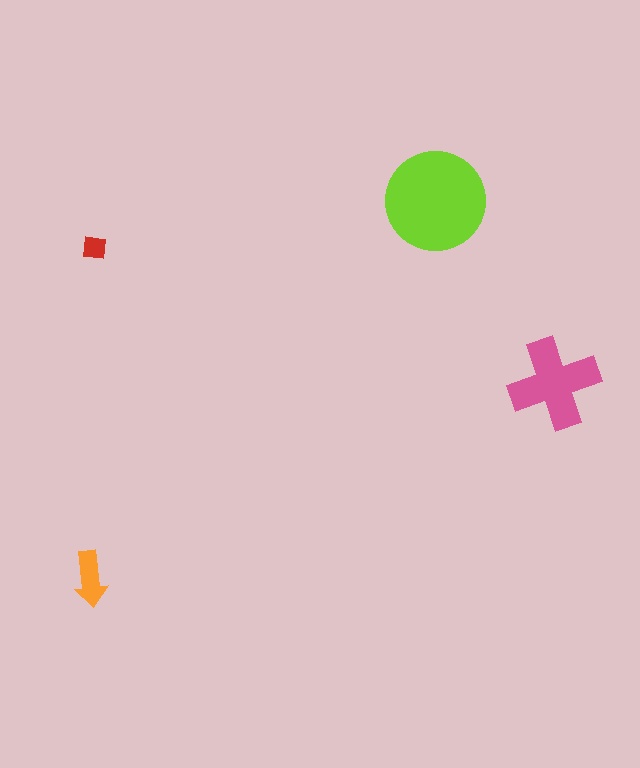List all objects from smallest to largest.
The red square, the orange arrow, the pink cross, the lime circle.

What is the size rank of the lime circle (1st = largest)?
1st.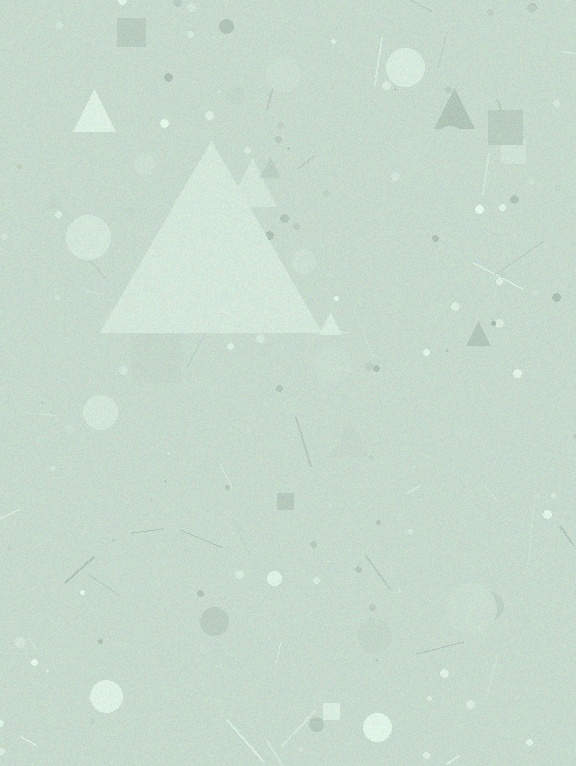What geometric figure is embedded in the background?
A triangle is embedded in the background.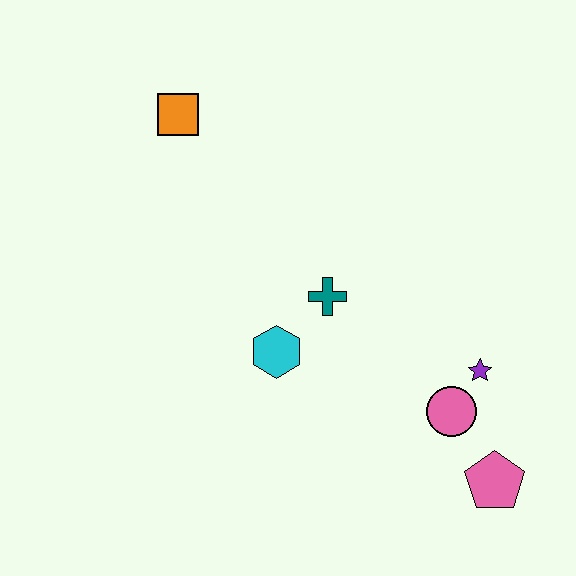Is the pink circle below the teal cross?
Yes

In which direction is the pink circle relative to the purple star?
The pink circle is below the purple star.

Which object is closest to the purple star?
The pink circle is closest to the purple star.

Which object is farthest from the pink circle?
The orange square is farthest from the pink circle.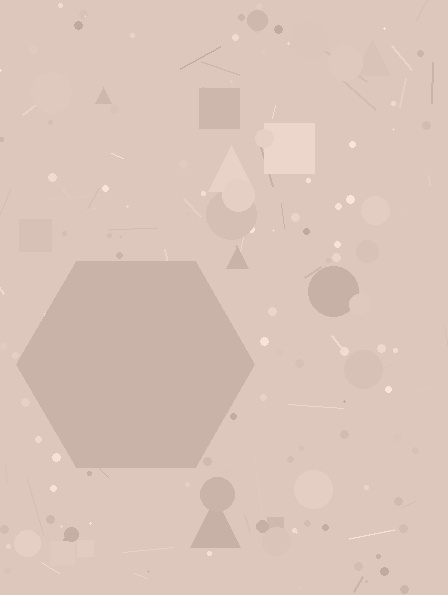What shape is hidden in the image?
A hexagon is hidden in the image.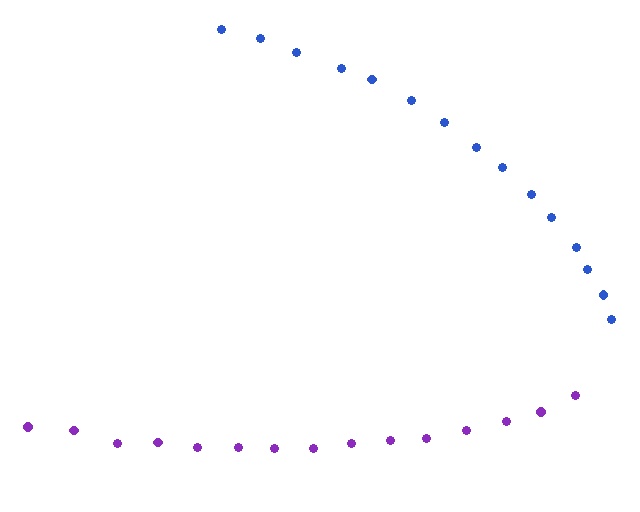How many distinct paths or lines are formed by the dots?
There are 2 distinct paths.